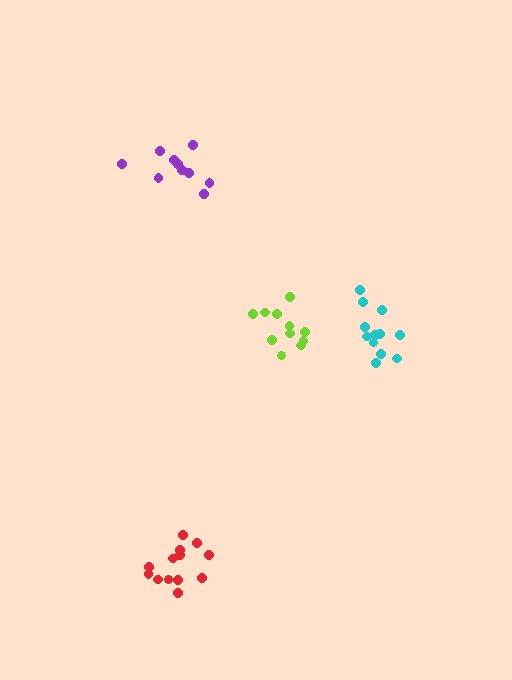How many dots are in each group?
Group 1: 13 dots, Group 2: 11 dots, Group 3: 12 dots, Group 4: 11 dots (47 total).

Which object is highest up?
The purple cluster is topmost.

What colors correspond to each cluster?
The clusters are colored: red, purple, cyan, lime.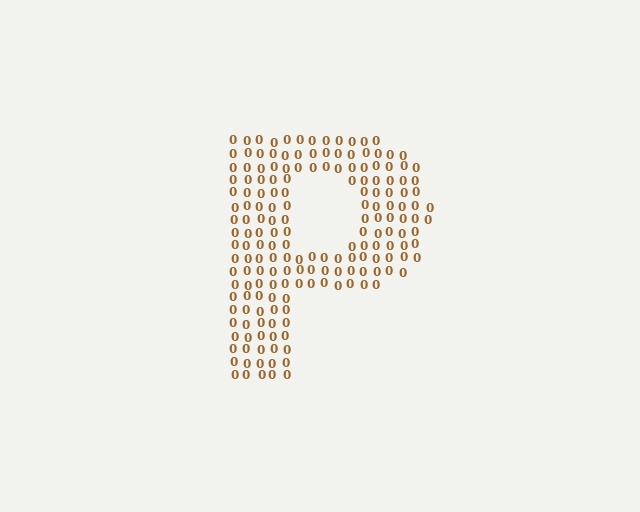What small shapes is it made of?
It is made of small digit 0's.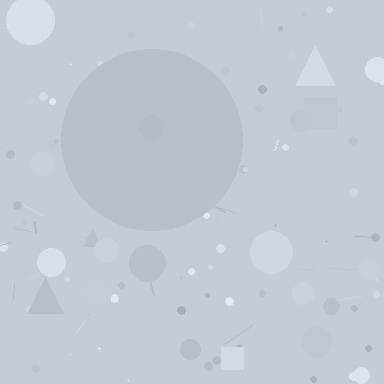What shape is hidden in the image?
A circle is hidden in the image.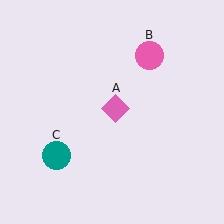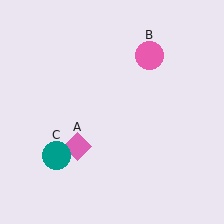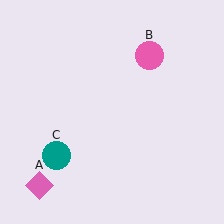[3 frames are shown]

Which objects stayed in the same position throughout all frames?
Pink circle (object B) and teal circle (object C) remained stationary.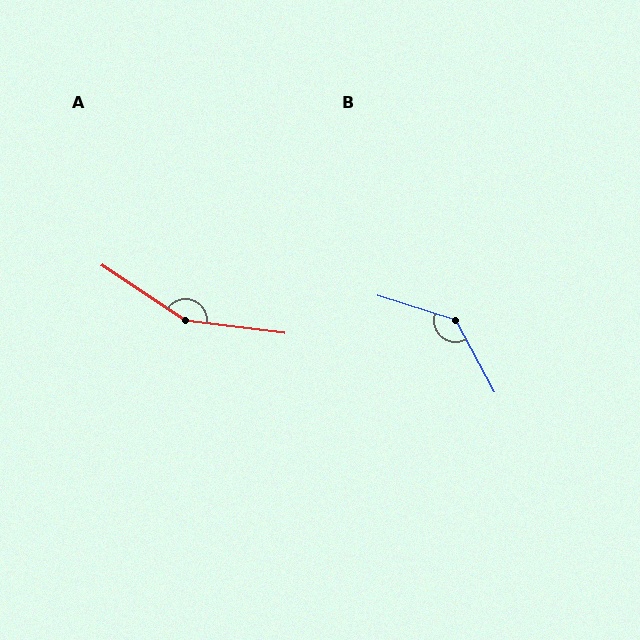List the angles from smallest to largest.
B (136°), A (153°).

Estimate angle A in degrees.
Approximately 153 degrees.